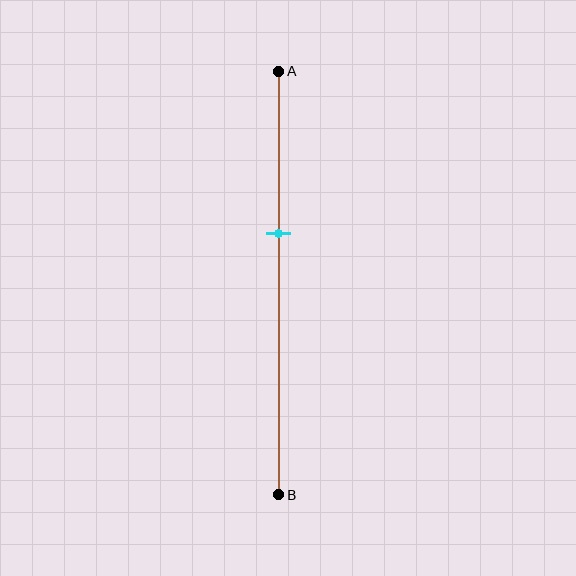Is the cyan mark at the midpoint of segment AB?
No, the mark is at about 40% from A, not at the 50% midpoint.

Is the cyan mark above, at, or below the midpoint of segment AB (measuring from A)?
The cyan mark is above the midpoint of segment AB.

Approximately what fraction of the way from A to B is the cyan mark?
The cyan mark is approximately 40% of the way from A to B.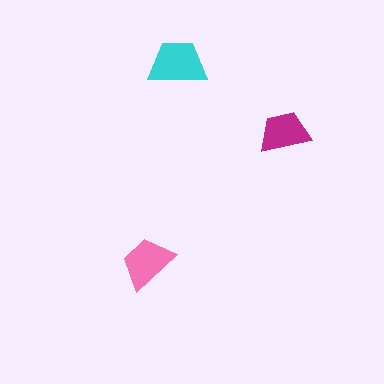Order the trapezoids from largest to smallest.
the cyan one, the pink one, the magenta one.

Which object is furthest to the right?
The magenta trapezoid is rightmost.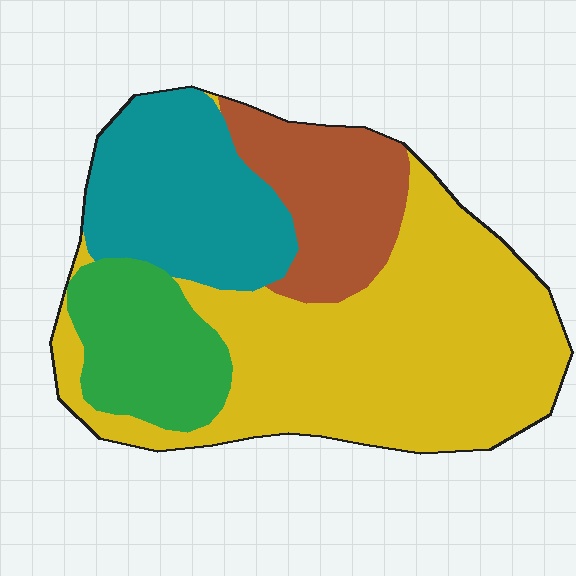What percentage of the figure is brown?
Brown takes up less than a sixth of the figure.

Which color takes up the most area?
Yellow, at roughly 50%.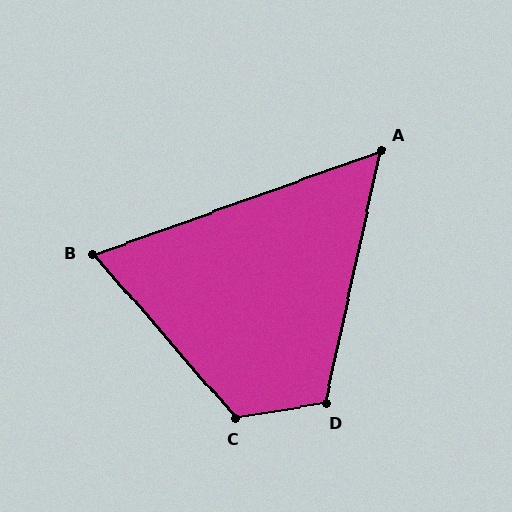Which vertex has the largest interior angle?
C, at approximately 122 degrees.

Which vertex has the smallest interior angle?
A, at approximately 58 degrees.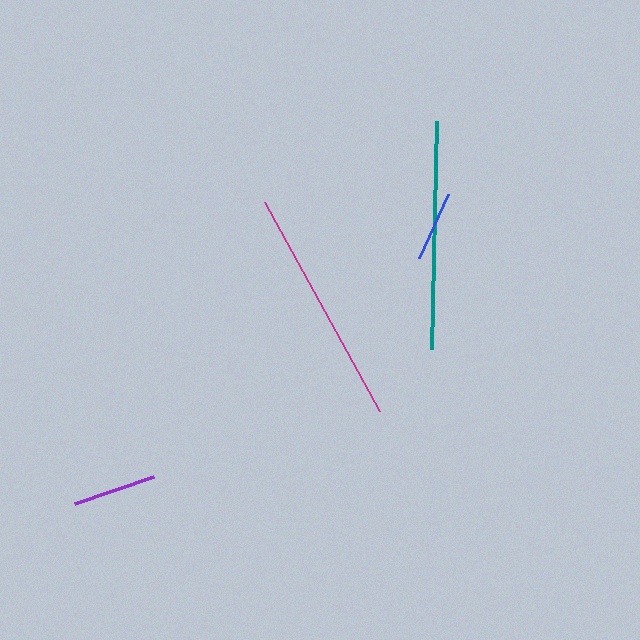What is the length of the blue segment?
The blue segment is approximately 70 pixels long.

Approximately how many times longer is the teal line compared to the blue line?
The teal line is approximately 3.2 times the length of the blue line.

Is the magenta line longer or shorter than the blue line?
The magenta line is longer than the blue line.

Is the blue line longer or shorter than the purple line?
The purple line is longer than the blue line.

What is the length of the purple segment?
The purple segment is approximately 83 pixels long.